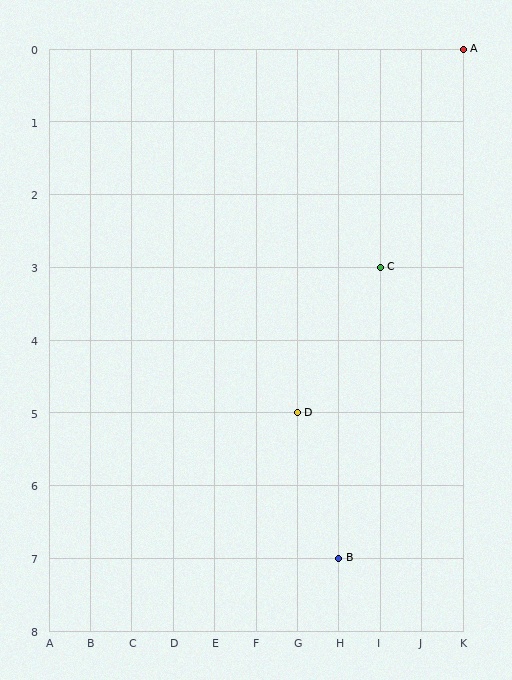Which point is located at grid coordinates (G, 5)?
Point D is at (G, 5).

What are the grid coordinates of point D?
Point D is at grid coordinates (G, 5).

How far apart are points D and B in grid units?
Points D and B are 1 column and 2 rows apart (about 2.2 grid units diagonally).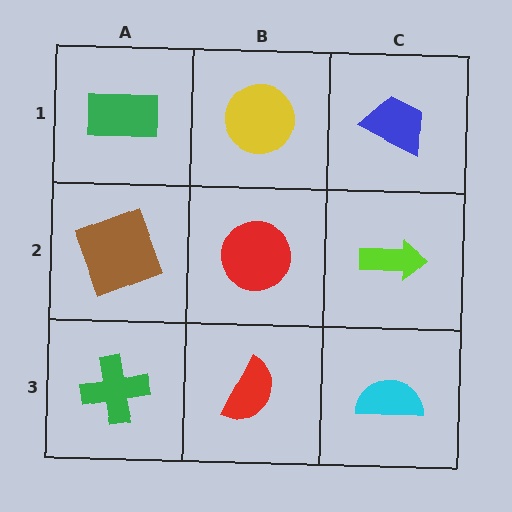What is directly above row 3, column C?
A lime arrow.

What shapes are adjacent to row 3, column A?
A brown square (row 2, column A), a red semicircle (row 3, column B).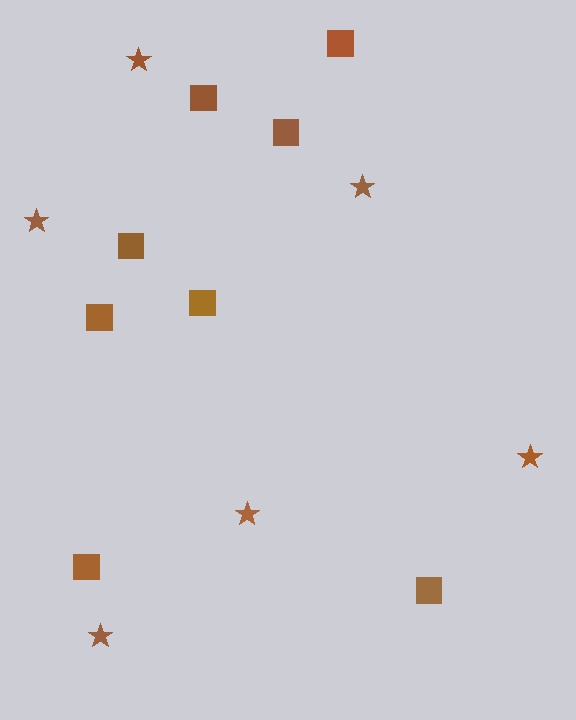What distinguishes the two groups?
There are 2 groups: one group of stars (6) and one group of squares (8).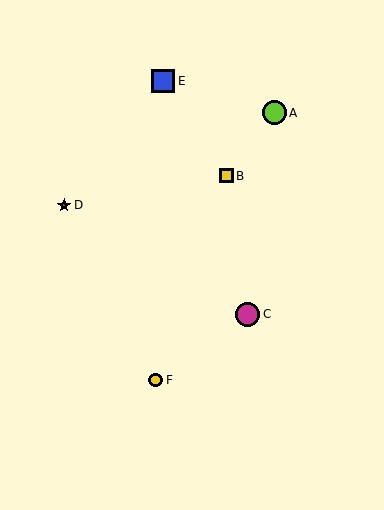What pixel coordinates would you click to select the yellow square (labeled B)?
Click at (226, 176) to select the yellow square B.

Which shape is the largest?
The magenta circle (labeled C) is the largest.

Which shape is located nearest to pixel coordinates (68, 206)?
The red star (labeled D) at (64, 205) is nearest to that location.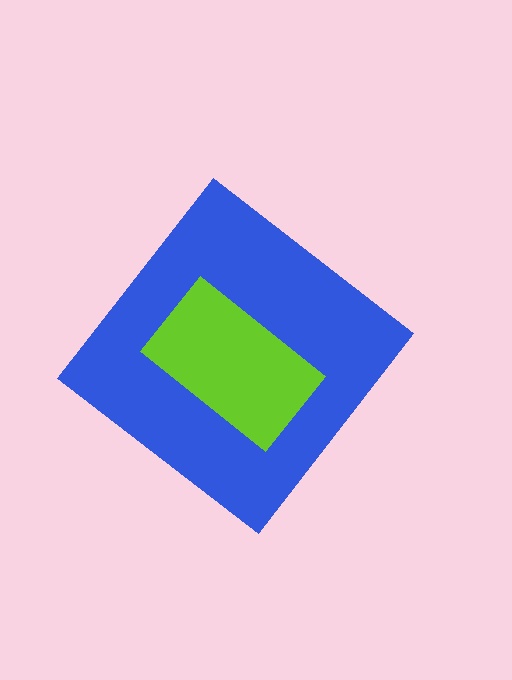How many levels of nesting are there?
2.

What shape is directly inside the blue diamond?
The lime rectangle.